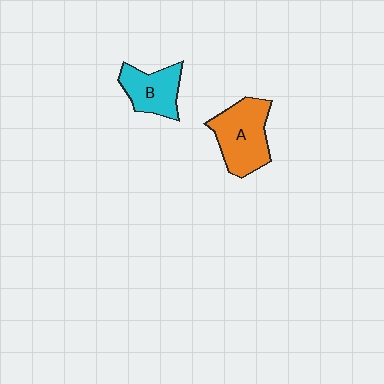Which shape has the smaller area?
Shape B (cyan).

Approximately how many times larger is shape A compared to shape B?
Approximately 1.4 times.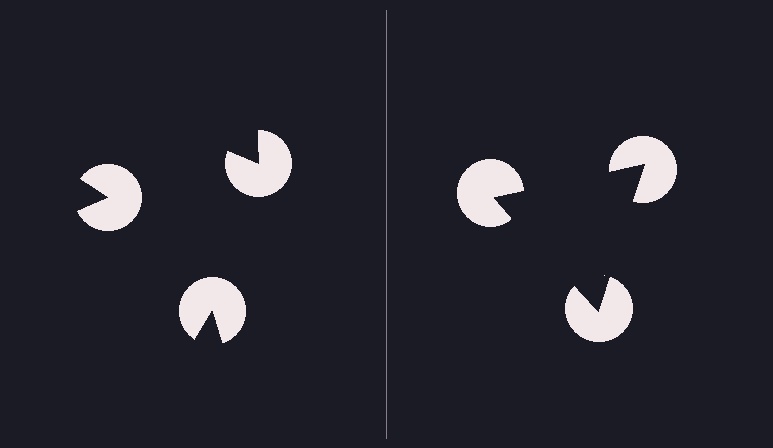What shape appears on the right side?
An illusory triangle.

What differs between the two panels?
The pac-man discs are positioned identically on both sides; only the wedge orientations differ. On the right they align to a triangle; on the left they are misaligned.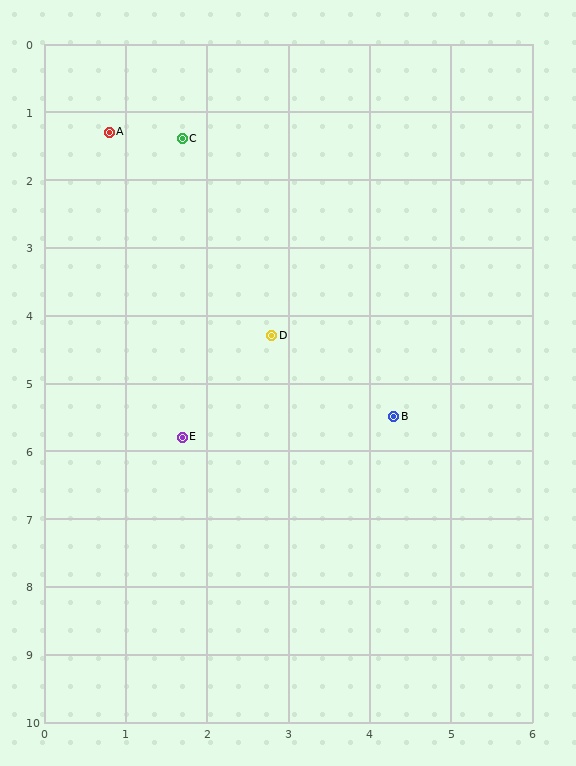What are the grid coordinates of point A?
Point A is at approximately (0.8, 1.3).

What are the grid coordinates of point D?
Point D is at approximately (2.8, 4.3).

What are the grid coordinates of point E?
Point E is at approximately (1.7, 5.8).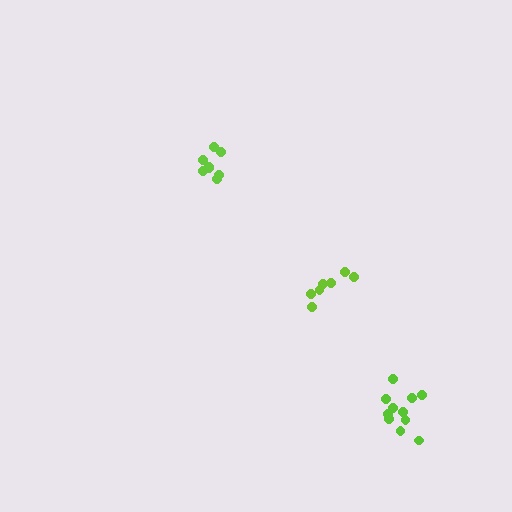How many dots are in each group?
Group 1: 8 dots, Group 2: 7 dots, Group 3: 11 dots (26 total).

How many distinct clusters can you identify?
There are 3 distinct clusters.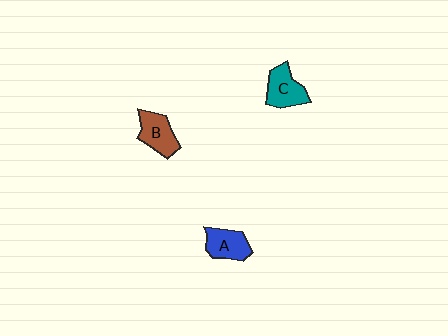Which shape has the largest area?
Shape C (teal).